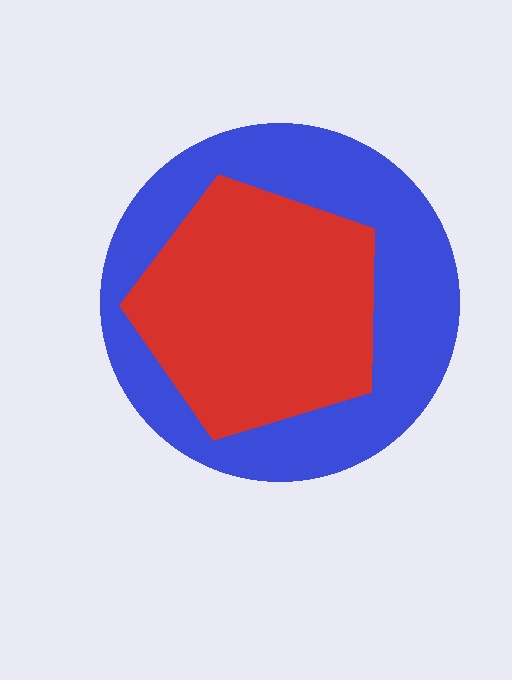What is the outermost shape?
The blue circle.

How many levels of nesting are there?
2.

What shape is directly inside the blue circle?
The red pentagon.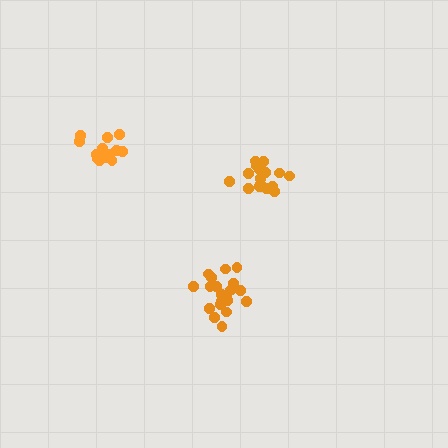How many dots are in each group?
Group 1: 21 dots, Group 2: 15 dots, Group 3: 18 dots (54 total).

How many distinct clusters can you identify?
There are 3 distinct clusters.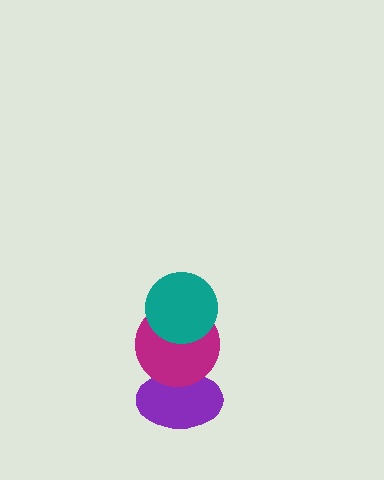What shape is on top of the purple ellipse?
The magenta circle is on top of the purple ellipse.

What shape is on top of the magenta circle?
The teal circle is on top of the magenta circle.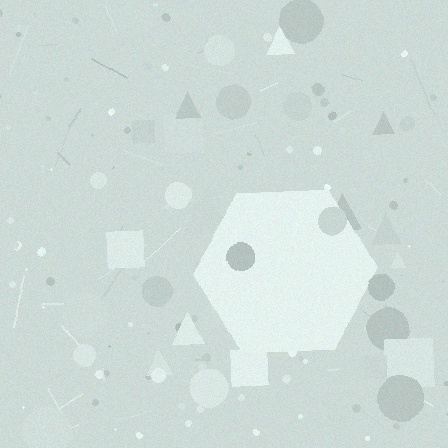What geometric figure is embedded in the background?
A hexagon is embedded in the background.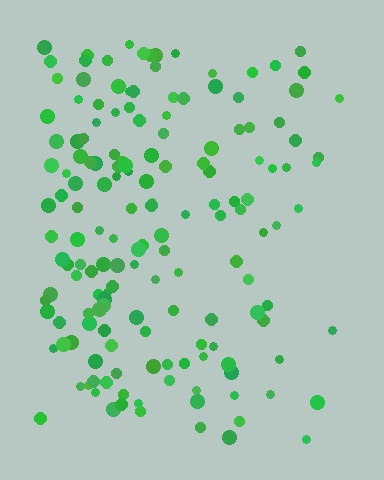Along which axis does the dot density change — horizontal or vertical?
Horizontal.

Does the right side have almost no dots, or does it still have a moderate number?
Still a moderate number, just noticeably fewer than the left.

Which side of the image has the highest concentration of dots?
The left.